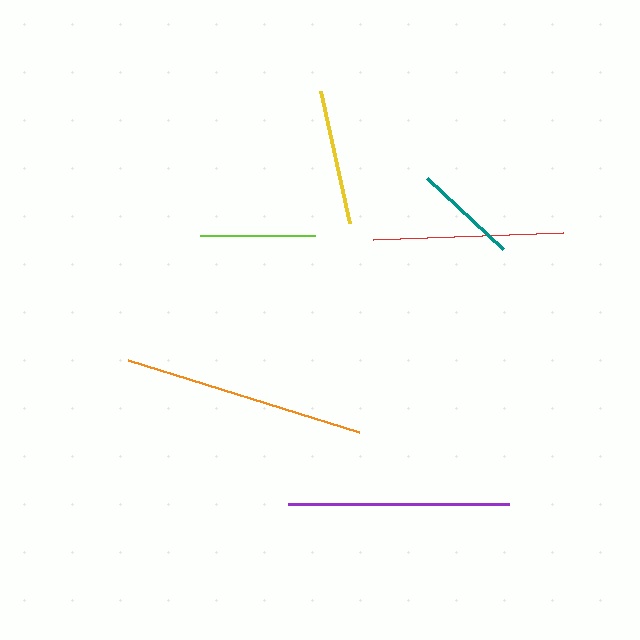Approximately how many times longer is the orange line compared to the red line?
The orange line is approximately 1.3 times the length of the red line.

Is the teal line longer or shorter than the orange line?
The orange line is longer than the teal line.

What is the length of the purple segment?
The purple segment is approximately 220 pixels long.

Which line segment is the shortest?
The teal line is the shortest at approximately 104 pixels.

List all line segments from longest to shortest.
From longest to shortest: orange, purple, red, yellow, lime, teal.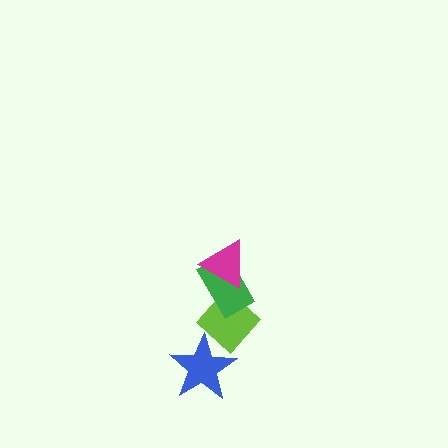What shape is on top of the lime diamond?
The green rectangle is on top of the lime diamond.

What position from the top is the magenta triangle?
The magenta triangle is 1st from the top.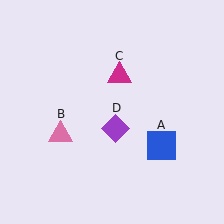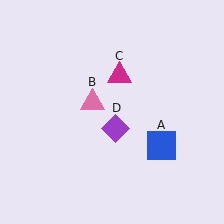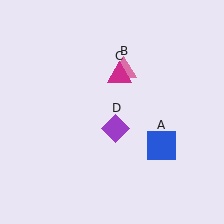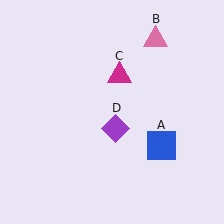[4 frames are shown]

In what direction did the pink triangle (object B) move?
The pink triangle (object B) moved up and to the right.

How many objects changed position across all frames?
1 object changed position: pink triangle (object B).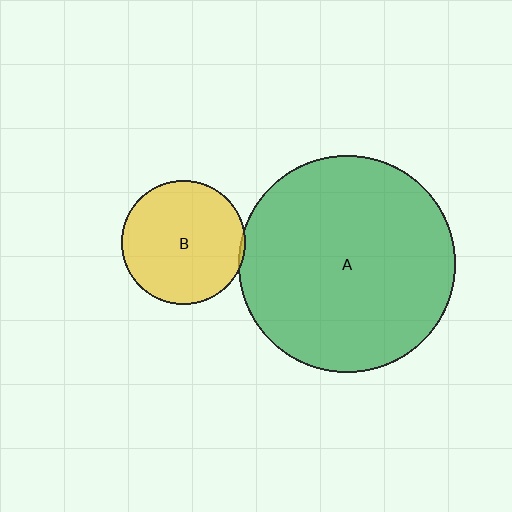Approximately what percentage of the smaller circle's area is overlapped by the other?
Approximately 5%.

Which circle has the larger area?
Circle A (green).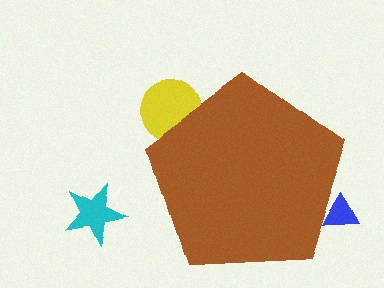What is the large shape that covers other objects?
A brown pentagon.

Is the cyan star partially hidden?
No, the cyan star is fully visible.